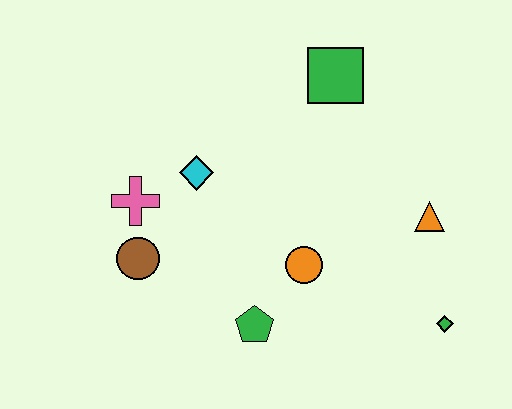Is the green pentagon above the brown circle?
No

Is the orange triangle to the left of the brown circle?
No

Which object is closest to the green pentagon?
The orange circle is closest to the green pentagon.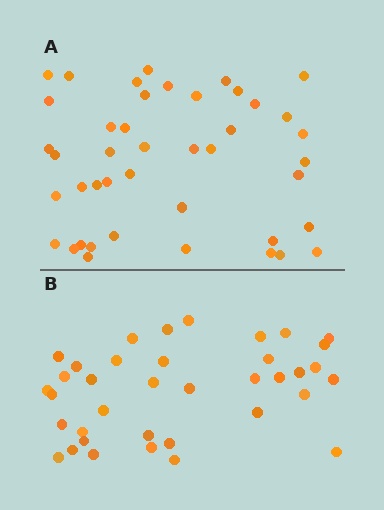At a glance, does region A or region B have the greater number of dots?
Region A (the top region) has more dots.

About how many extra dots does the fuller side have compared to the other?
Region A has about 6 more dots than region B.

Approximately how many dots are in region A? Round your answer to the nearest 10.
About 40 dots. (The exact count is 43, which rounds to 40.)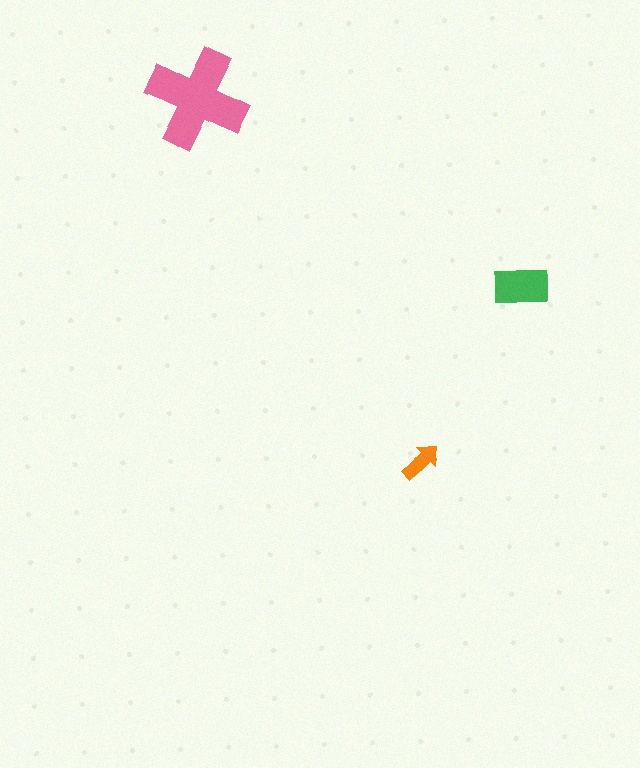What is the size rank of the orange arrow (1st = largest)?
3rd.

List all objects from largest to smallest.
The pink cross, the green rectangle, the orange arrow.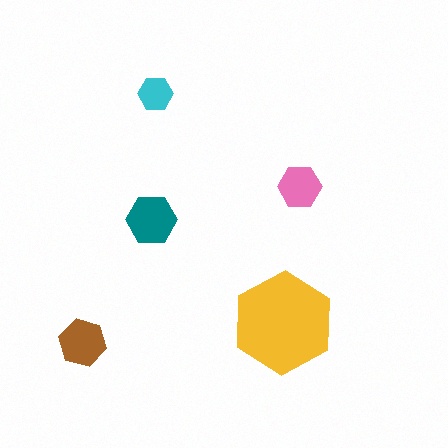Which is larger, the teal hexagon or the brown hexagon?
The teal one.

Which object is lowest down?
The brown hexagon is bottommost.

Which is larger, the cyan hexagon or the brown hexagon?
The brown one.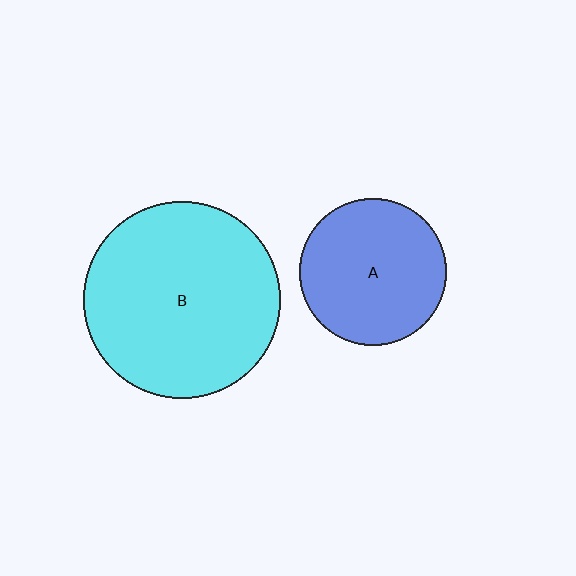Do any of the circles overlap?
No, none of the circles overlap.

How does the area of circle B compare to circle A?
Approximately 1.8 times.